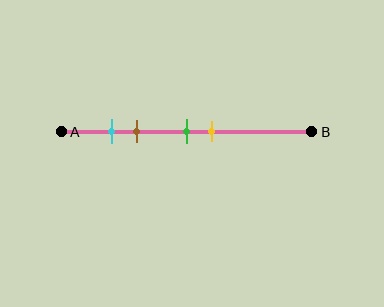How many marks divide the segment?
There are 4 marks dividing the segment.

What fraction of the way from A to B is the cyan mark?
The cyan mark is approximately 20% (0.2) of the way from A to B.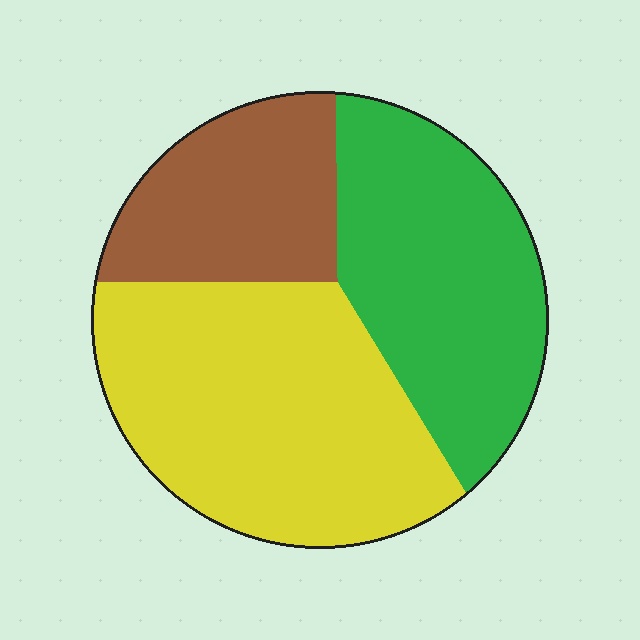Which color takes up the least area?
Brown, at roughly 20%.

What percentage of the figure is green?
Green covers 34% of the figure.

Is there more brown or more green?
Green.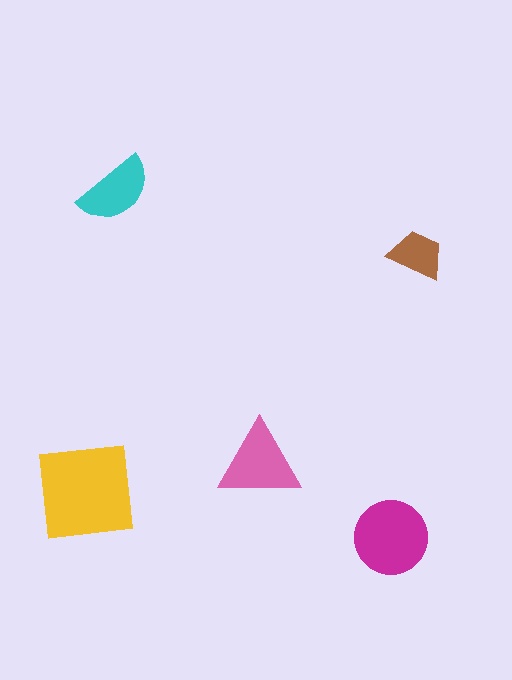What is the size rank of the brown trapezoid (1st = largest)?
5th.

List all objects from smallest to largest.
The brown trapezoid, the cyan semicircle, the pink triangle, the magenta circle, the yellow square.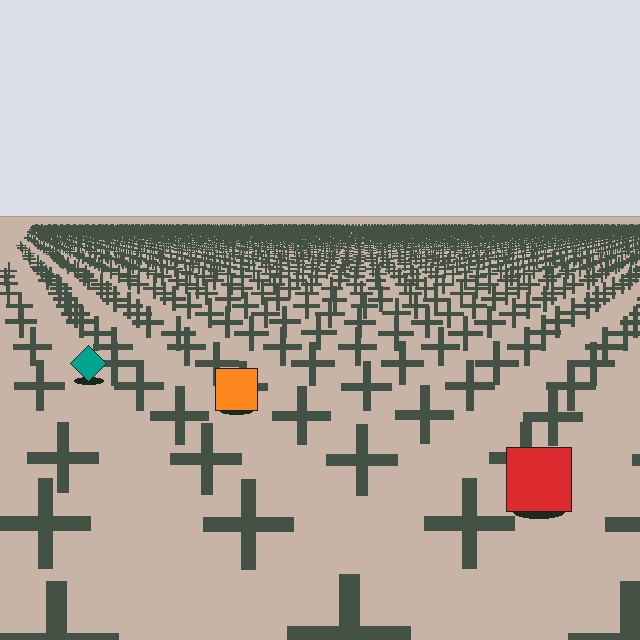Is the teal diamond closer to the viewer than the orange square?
No. The orange square is closer — you can tell from the texture gradient: the ground texture is coarser near it.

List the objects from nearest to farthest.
From nearest to farthest: the red square, the orange square, the teal diamond.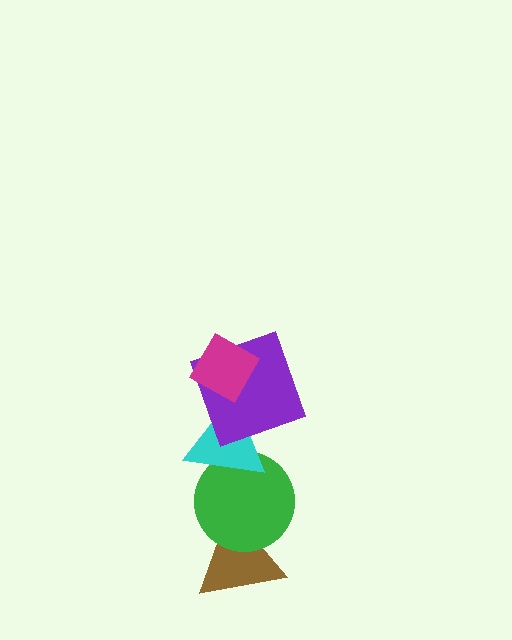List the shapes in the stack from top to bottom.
From top to bottom: the magenta diamond, the purple square, the cyan triangle, the green circle, the brown triangle.